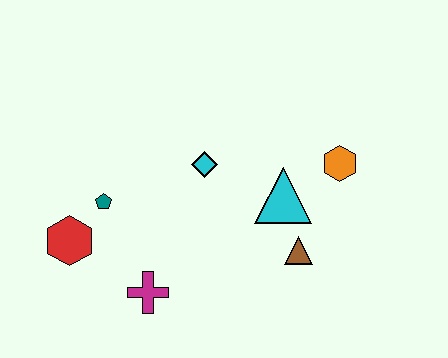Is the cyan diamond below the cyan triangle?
No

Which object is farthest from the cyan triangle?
The red hexagon is farthest from the cyan triangle.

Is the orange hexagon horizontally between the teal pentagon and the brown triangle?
No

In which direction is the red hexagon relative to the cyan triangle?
The red hexagon is to the left of the cyan triangle.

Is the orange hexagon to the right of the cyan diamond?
Yes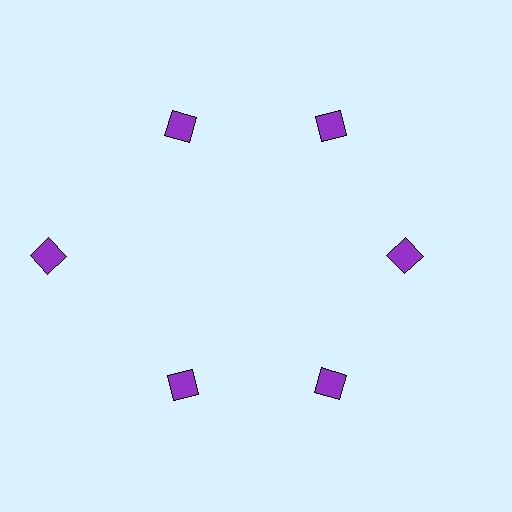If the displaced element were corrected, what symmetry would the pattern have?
It would have 6-fold rotational symmetry — the pattern would map onto itself every 60 degrees.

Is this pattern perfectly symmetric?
No. The 6 purple diamonds are arranged in a ring, but one element near the 9 o'clock position is pushed outward from the center, breaking the 6-fold rotational symmetry.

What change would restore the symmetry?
The symmetry would be restored by moving it inward, back onto the ring so that all 6 diamonds sit at equal angles and equal distance from the center.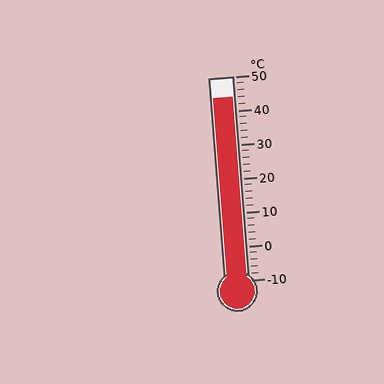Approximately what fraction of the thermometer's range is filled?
The thermometer is filled to approximately 90% of its range.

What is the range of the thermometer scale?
The thermometer scale ranges from -10°C to 50°C.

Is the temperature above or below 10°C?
The temperature is above 10°C.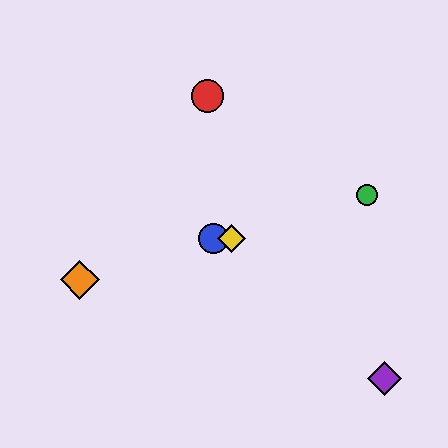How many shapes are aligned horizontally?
2 shapes (the blue circle, the yellow diamond) are aligned horizontally.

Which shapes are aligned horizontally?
The blue circle, the yellow diamond are aligned horizontally.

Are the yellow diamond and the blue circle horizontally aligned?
Yes, both are at y≈239.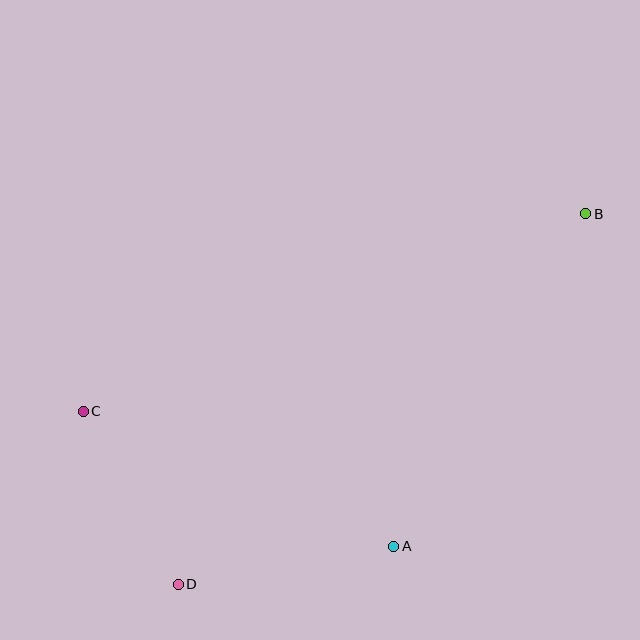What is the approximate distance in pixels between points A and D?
The distance between A and D is approximately 219 pixels.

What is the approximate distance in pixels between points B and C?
The distance between B and C is approximately 540 pixels.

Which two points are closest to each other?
Points C and D are closest to each other.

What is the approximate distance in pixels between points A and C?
The distance between A and C is approximately 338 pixels.